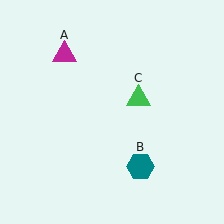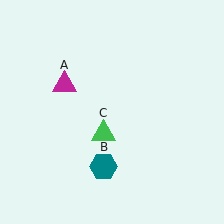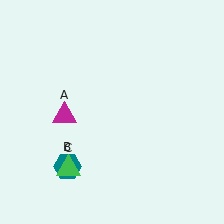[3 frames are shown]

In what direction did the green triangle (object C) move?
The green triangle (object C) moved down and to the left.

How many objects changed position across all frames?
3 objects changed position: magenta triangle (object A), teal hexagon (object B), green triangle (object C).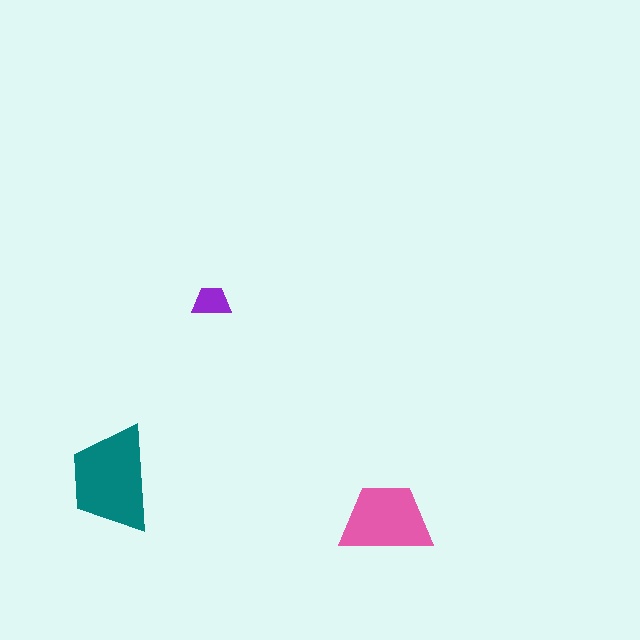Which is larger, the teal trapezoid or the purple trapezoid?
The teal one.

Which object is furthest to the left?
The teal trapezoid is leftmost.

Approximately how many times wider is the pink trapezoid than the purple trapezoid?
About 2.5 times wider.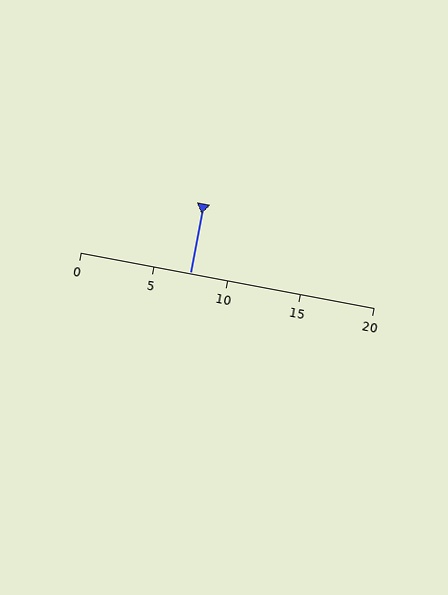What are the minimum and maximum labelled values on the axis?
The axis runs from 0 to 20.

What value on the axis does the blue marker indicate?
The marker indicates approximately 7.5.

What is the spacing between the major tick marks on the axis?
The major ticks are spaced 5 apart.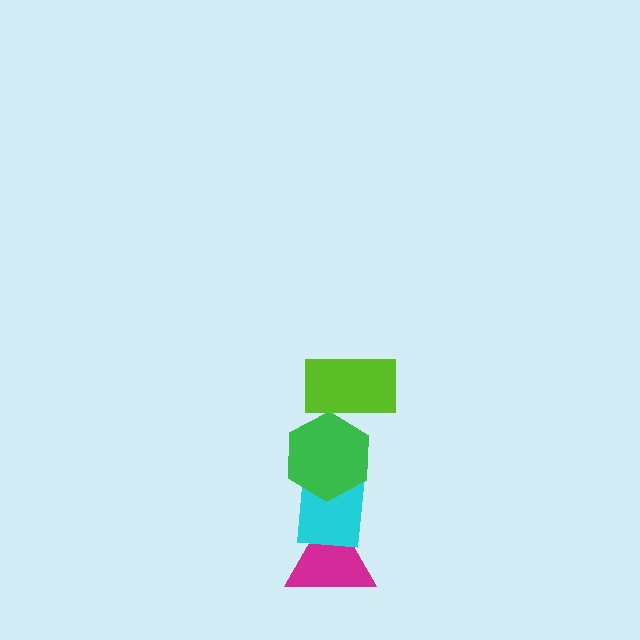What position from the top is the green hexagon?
The green hexagon is 2nd from the top.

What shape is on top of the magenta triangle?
The cyan rectangle is on top of the magenta triangle.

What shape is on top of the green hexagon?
The lime rectangle is on top of the green hexagon.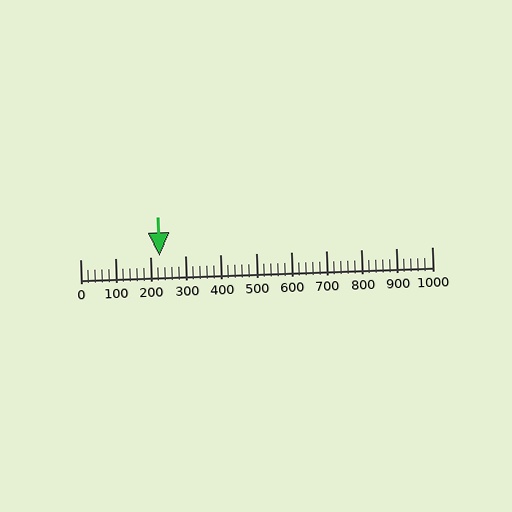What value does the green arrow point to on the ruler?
The green arrow points to approximately 225.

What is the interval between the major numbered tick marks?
The major tick marks are spaced 100 units apart.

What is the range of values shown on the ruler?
The ruler shows values from 0 to 1000.